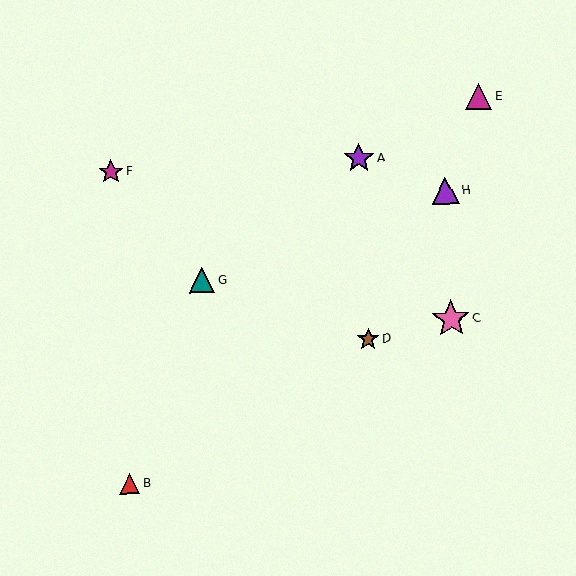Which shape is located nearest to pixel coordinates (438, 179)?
The purple triangle (labeled H) at (445, 191) is nearest to that location.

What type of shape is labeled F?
Shape F is a magenta star.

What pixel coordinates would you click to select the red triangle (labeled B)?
Click at (130, 484) to select the red triangle B.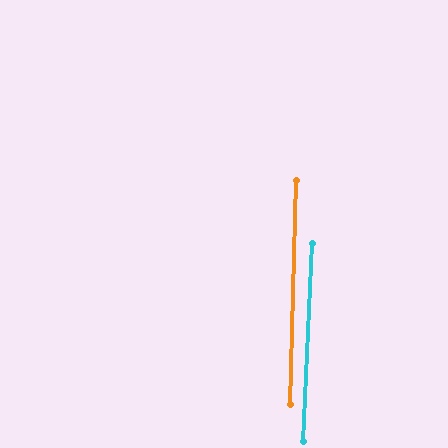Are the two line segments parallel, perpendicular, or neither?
Parallel — their directions differ by only 1.0°.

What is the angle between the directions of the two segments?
Approximately 1 degree.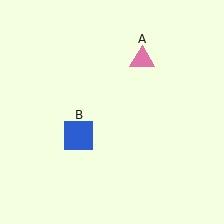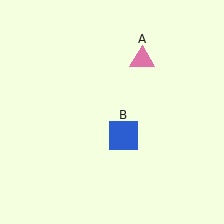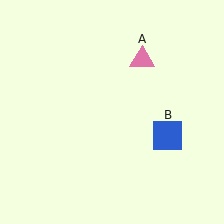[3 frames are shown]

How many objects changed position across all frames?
1 object changed position: blue square (object B).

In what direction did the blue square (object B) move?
The blue square (object B) moved right.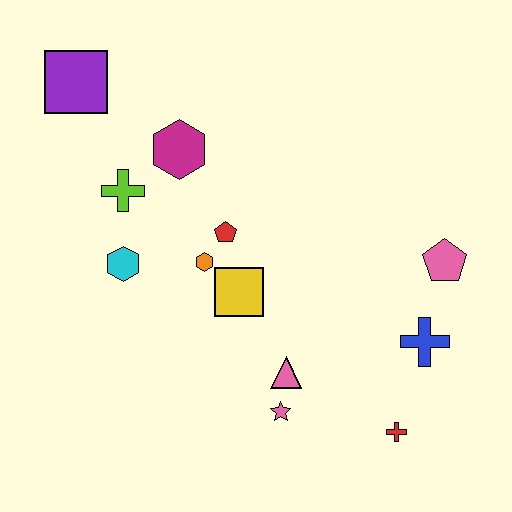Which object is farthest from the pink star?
The purple square is farthest from the pink star.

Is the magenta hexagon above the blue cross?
Yes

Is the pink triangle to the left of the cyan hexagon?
No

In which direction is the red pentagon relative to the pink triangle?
The red pentagon is above the pink triangle.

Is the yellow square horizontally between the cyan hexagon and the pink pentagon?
Yes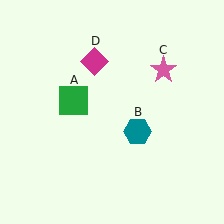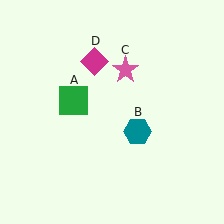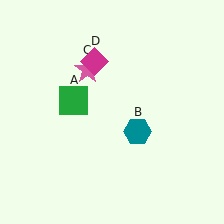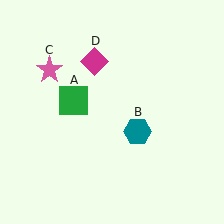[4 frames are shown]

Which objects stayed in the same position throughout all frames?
Green square (object A) and teal hexagon (object B) and magenta diamond (object D) remained stationary.